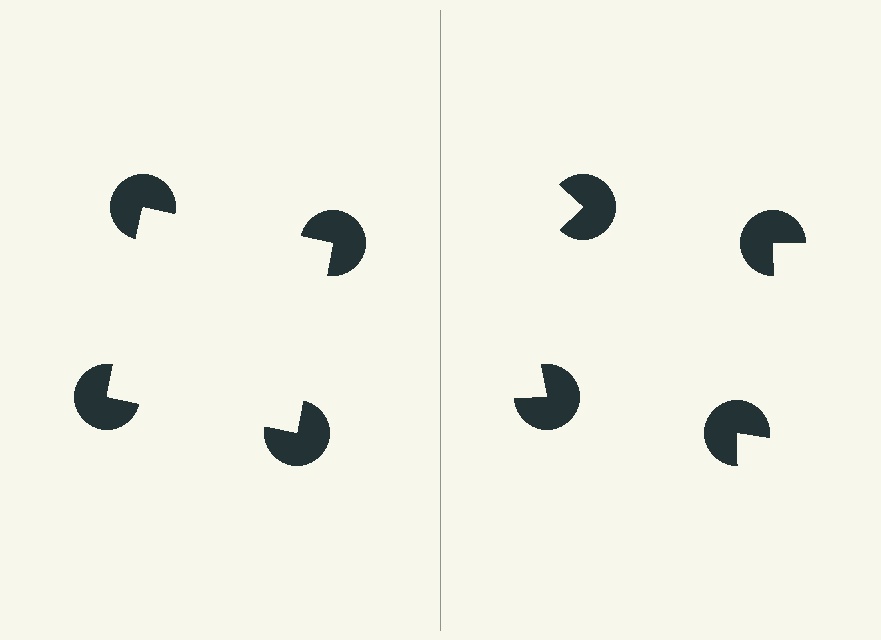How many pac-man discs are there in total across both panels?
8 — 4 on each side.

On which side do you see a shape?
An illusory square appears on the left side. On the right side the wedge cuts are rotated, so no coherent shape forms.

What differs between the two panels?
The pac-man discs are positioned identically on both sides; only the wedge orientations differ. On the left they align to a square; on the right they are misaligned.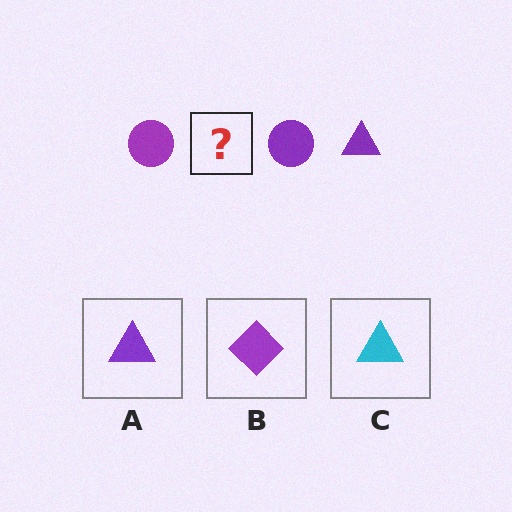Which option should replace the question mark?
Option A.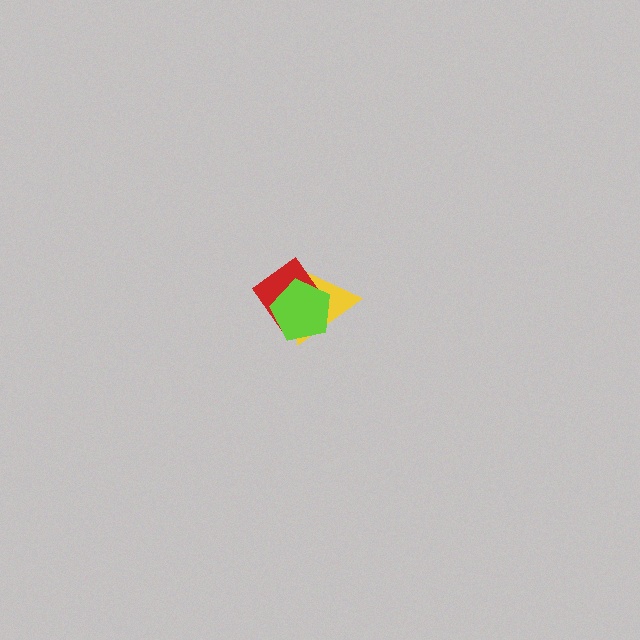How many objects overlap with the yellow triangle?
2 objects overlap with the yellow triangle.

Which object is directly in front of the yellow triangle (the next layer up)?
The red diamond is directly in front of the yellow triangle.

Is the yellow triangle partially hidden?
Yes, it is partially covered by another shape.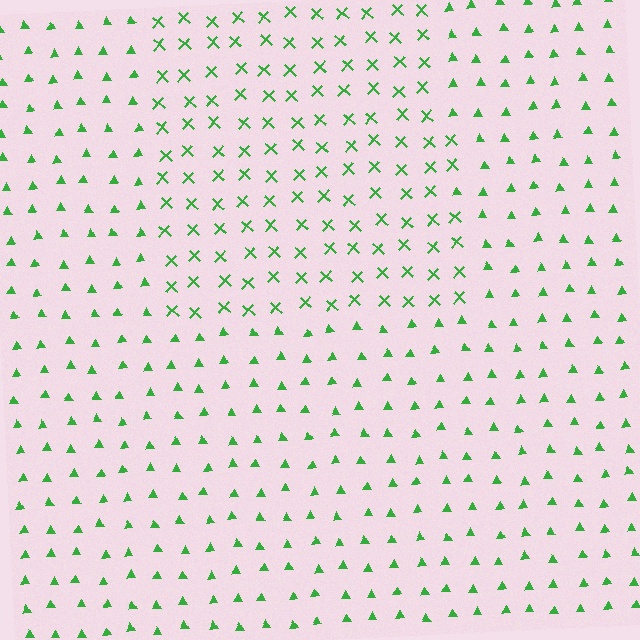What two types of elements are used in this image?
The image uses X marks inside the rectangle region and triangles outside it.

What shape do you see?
I see a rectangle.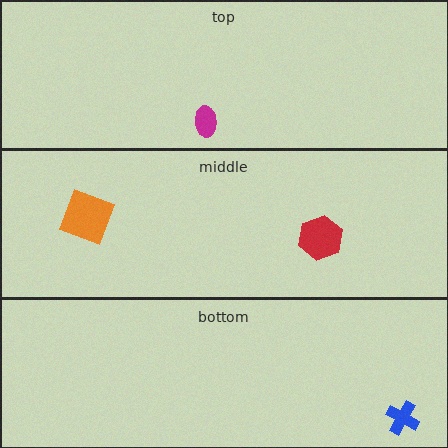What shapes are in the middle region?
The red hexagon, the orange square.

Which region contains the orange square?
The middle region.